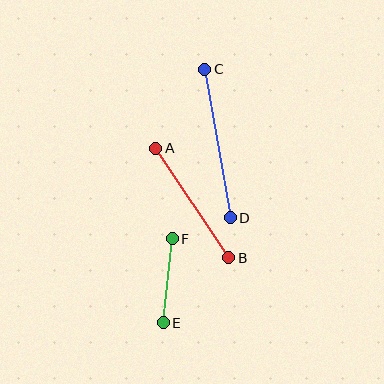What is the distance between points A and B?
The distance is approximately 131 pixels.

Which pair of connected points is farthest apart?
Points C and D are farthest apart.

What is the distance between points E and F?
The distance is approximately 85 pixels.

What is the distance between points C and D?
The distance is approximately 151 pixels.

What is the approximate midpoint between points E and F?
The midpoint is at approximately (168, 281) pixels.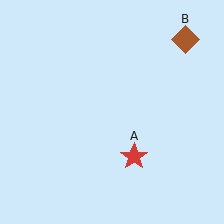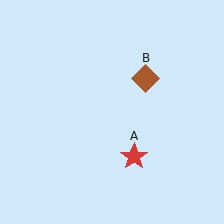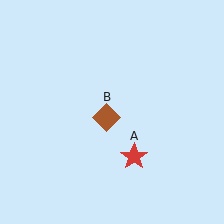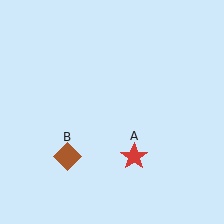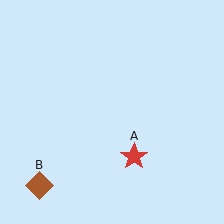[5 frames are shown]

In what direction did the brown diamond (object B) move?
The brown diamond (object B) moved down and to the left.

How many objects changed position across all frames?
1 object changed position: brown diamond (object B).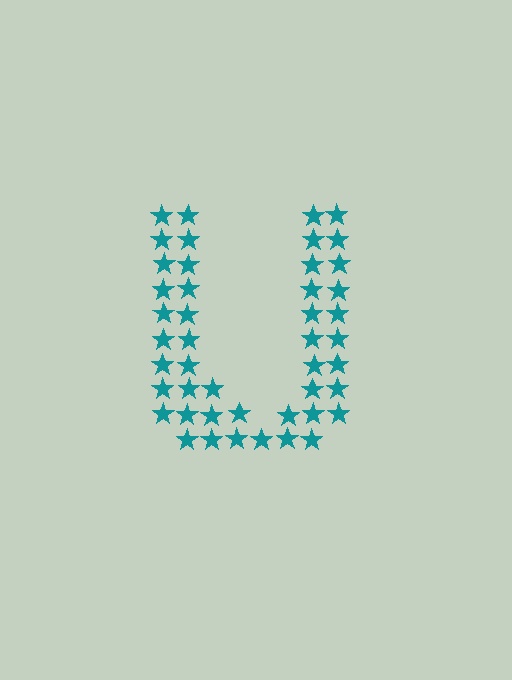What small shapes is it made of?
It is made of small stars.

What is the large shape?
The large shape is the letter U.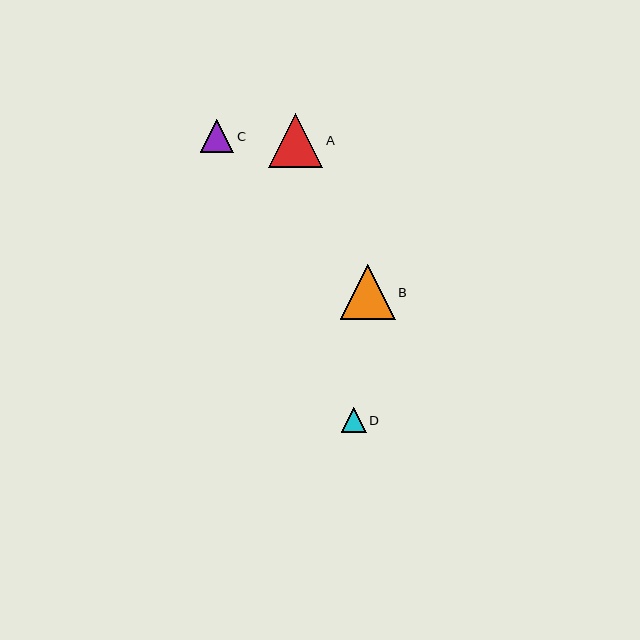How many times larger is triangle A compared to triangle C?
Triangle A is approximately 1.6 times the size of triangle C.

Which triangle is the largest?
Triangle B is the largest with a size of approximately 55 pixels.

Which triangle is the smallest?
Triangle D is the smallest with a size of approximately 24 pixels.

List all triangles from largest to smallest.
From largest to smallest: B, A, C, D.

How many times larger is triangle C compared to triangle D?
Triangle C is approximately 1.4 times the size of triangle D.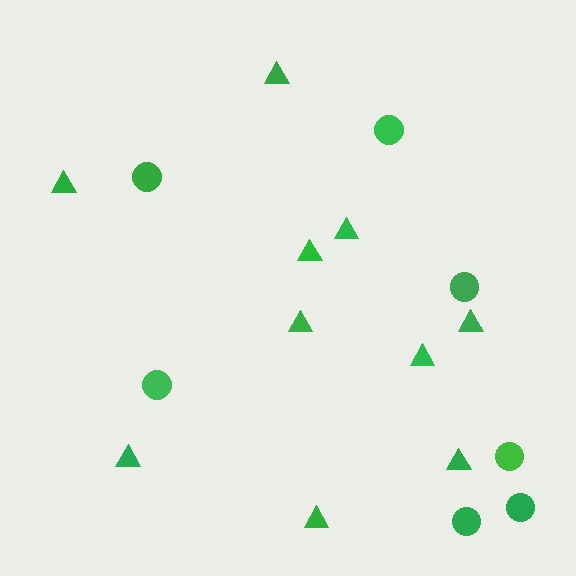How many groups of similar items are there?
There are 2 groups: one group of triangles (10) and one group of circles (7).